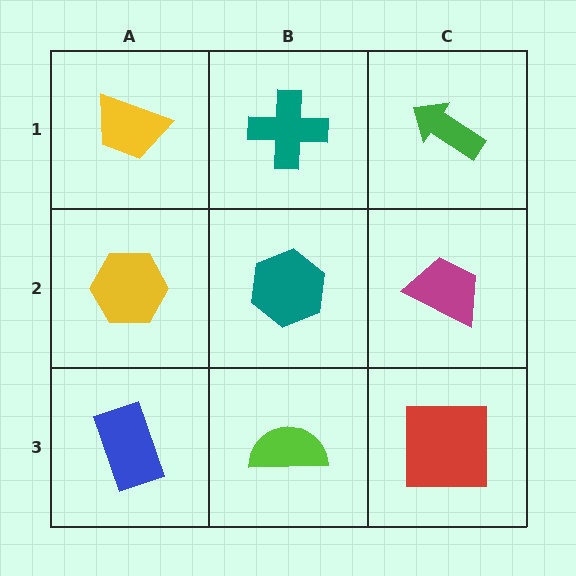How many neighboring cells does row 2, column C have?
3.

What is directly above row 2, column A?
A yellow trapezoid.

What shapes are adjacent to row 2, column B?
A teal cross (row 1, column B), a lime semicircle (row 3, column B), a yellow hexagon (row 2, column A), a magenta trapezoid (row 2, column C).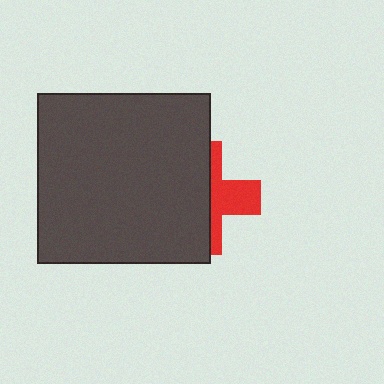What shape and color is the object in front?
The object in front is a dark gray rectangle.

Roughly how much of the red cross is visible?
A small part of it is visible (roughly 38%).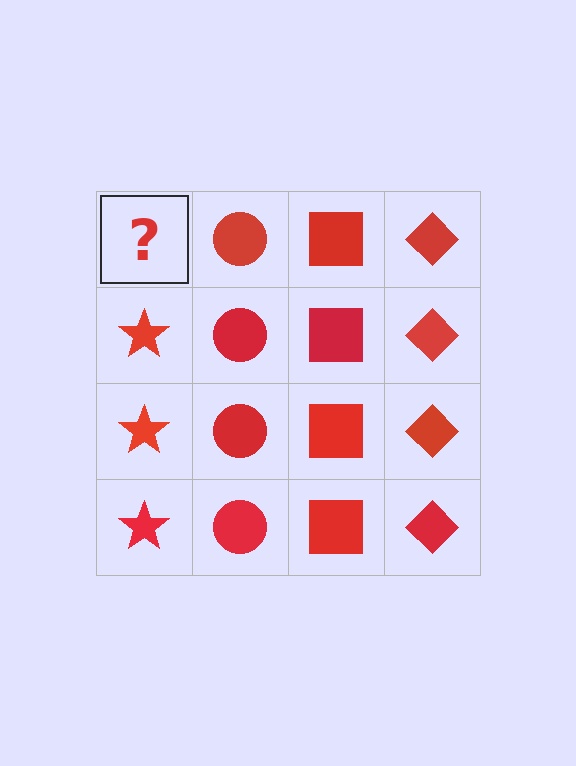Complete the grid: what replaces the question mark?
The question mark should be replaced with a red star.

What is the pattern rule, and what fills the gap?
The rule is that each column has a consistent shape. The gap should be filled with a red star.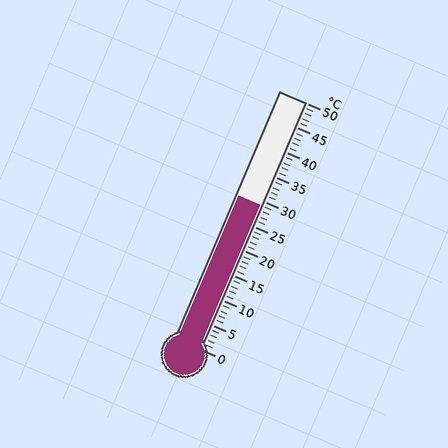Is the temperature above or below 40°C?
The temperature is below 40°C.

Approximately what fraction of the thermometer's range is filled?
The thermometer is filled to approximately 60% of its range.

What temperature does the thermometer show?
The thermometer shows approximately 29°C.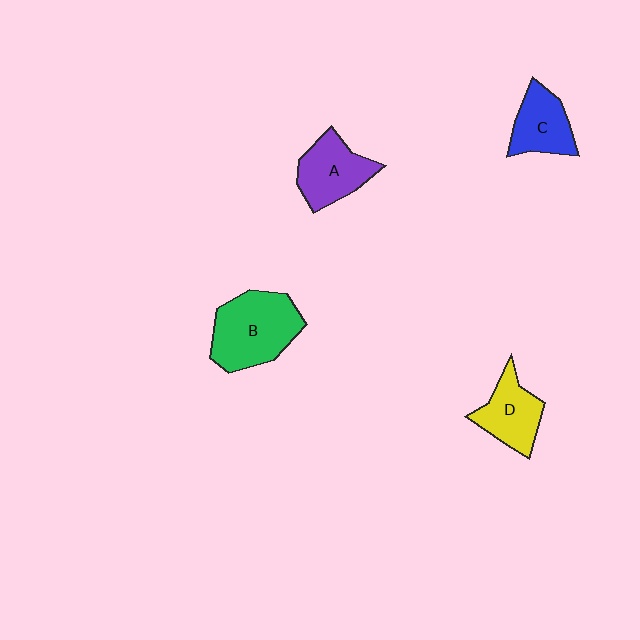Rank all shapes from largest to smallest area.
From largest to smallest: B (green), A (purple), D (yellow), C (blue).